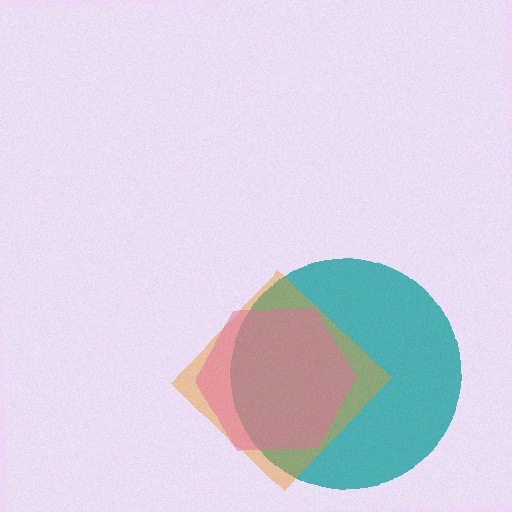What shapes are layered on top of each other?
The layered shapes are: a teal circle, an orange diamond, a pink hexagon.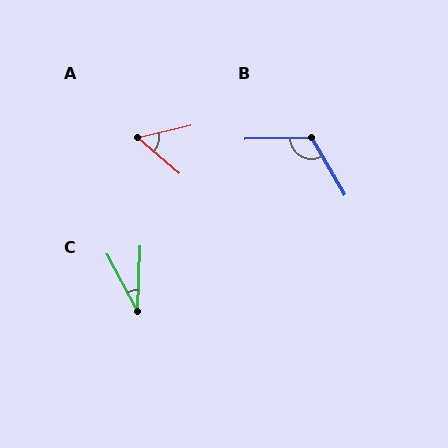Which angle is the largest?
B, at approximately 118 degrees.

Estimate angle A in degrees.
Approximately 53 degrees.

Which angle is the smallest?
C, at approximately 30 degrees.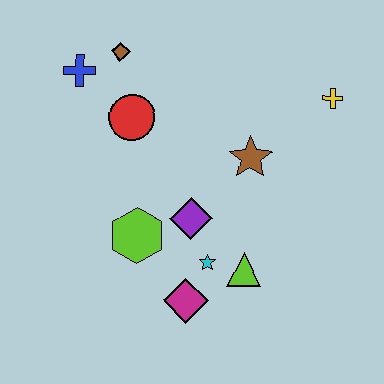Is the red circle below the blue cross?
Yes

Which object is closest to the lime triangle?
The cyan star is closest to the lime triangle.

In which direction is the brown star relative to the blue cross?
The brown star is to the right of the blue cross.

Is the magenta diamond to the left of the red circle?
No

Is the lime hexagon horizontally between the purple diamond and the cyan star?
No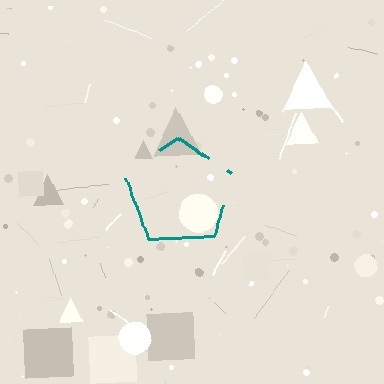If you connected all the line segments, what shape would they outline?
They would outline a pentagon.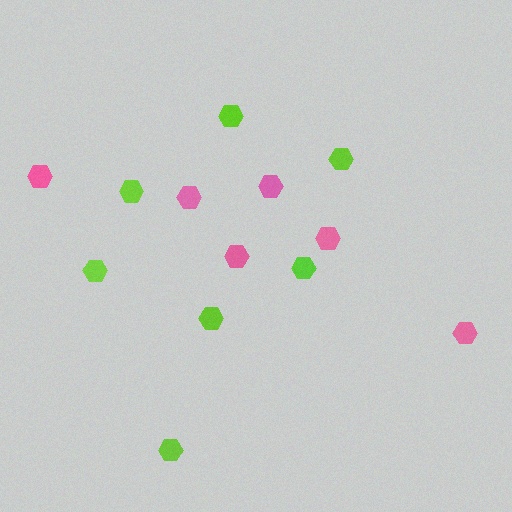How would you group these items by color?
There are 2 groups: one group of pink hexagons (6) and one group of lime hexagons (7).